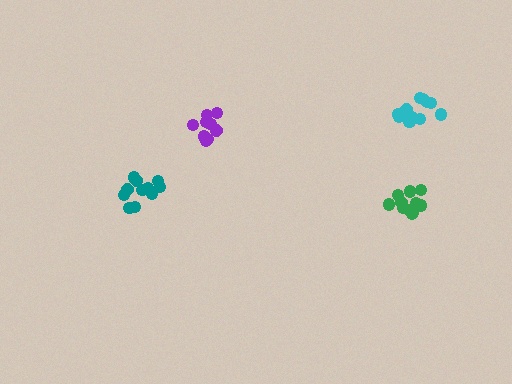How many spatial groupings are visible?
There are 4 spatial groupings.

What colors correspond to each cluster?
The clusters are colored: cyan, green, purple, teal.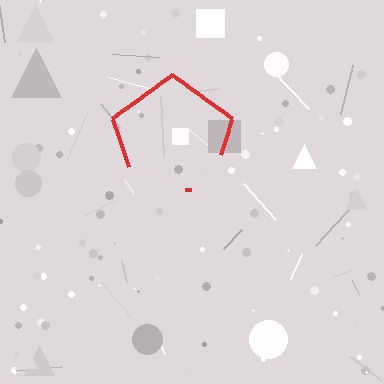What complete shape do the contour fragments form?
The contour fragments form a pentagon.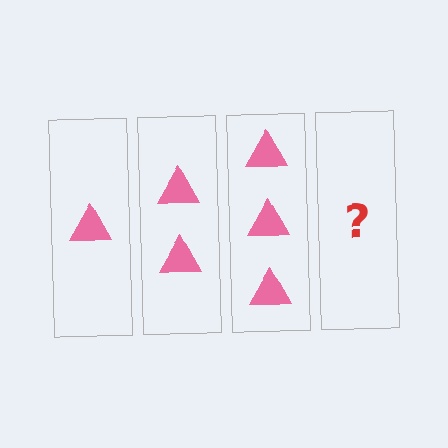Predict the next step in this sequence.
The next step is 4 triangles.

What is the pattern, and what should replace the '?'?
The pattern is that each step adds one more triangle. The '?' should be 4 triangles.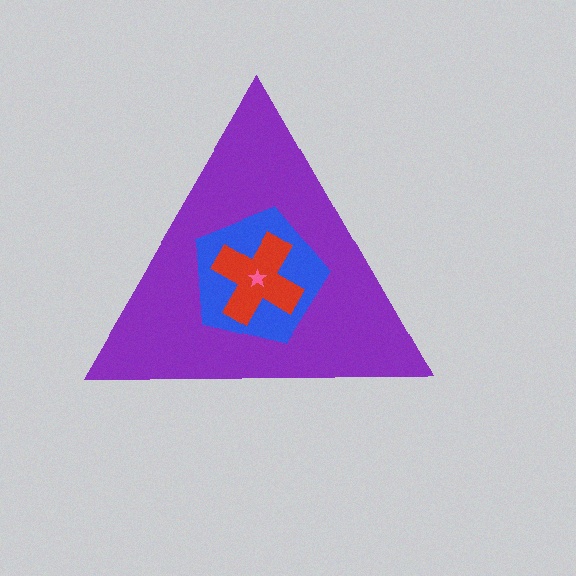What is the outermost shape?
The purple triangle.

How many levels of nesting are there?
4.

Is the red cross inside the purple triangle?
Yes.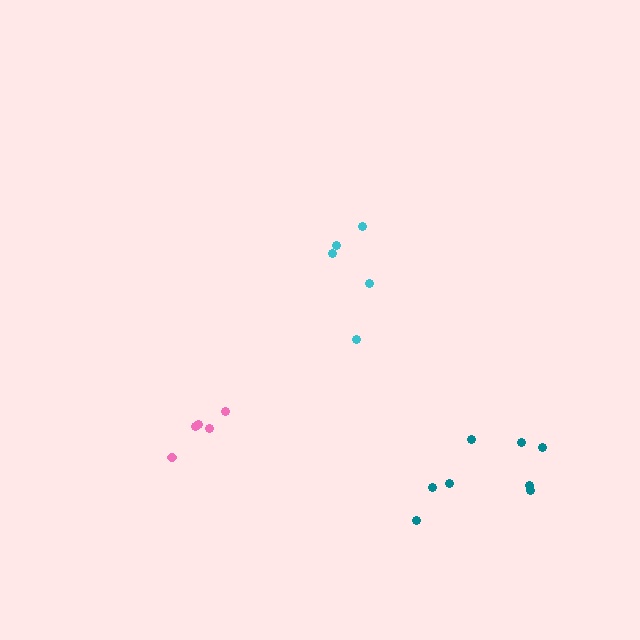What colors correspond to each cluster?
The clusters are colored: cyan, teal, pink.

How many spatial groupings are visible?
There are 3 spatial groupings.